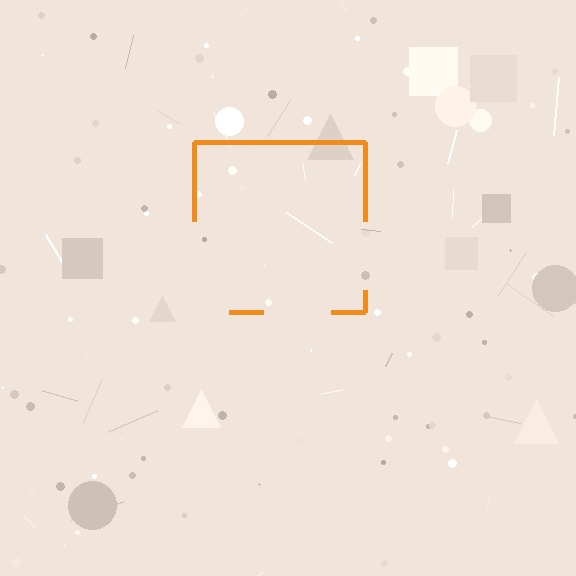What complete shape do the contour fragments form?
The contour fragments form a square.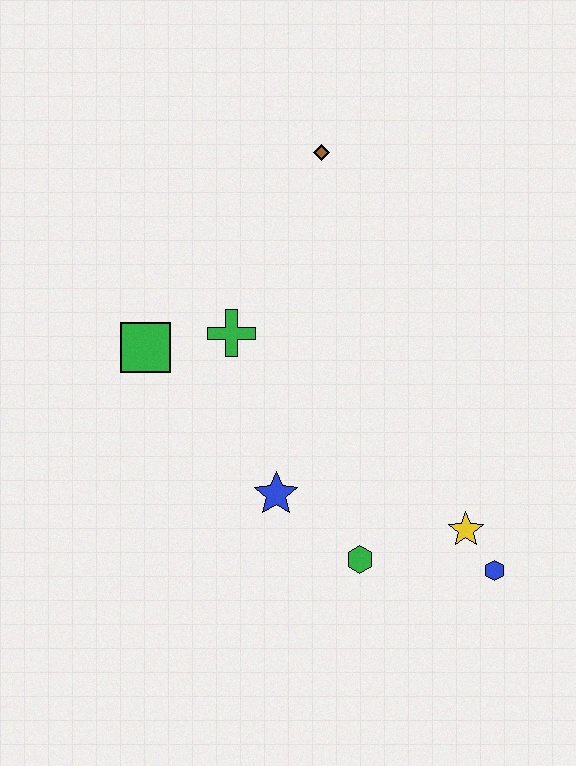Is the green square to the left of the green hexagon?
Yes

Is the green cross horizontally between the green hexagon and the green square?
Yes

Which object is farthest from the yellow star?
The brown diamond is farthest from the yellow star.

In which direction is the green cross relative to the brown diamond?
The green cross is below the brown diamond.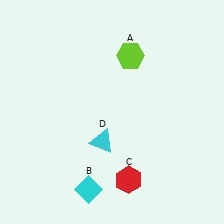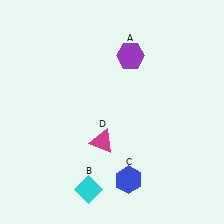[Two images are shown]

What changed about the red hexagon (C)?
In Image 1, C is red. In Image 2, it changed to blue.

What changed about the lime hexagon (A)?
In Image 1, A is lime. In Image 2, it changed to purple.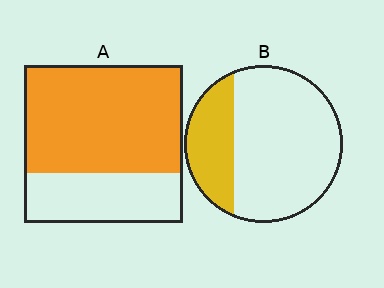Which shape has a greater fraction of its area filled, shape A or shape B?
Shape A.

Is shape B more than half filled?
No.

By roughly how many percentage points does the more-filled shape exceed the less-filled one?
By roughly 40 percentage points (A over B).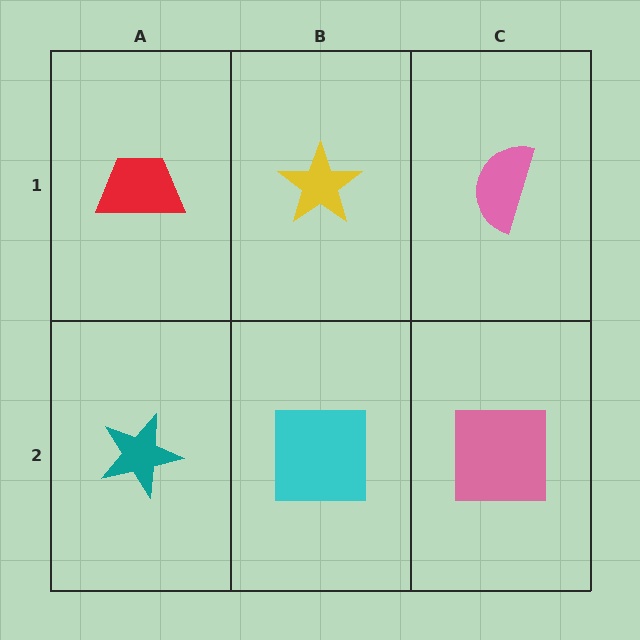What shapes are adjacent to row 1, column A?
A teal star (row 2, column A), a yellow star (row 1, column B).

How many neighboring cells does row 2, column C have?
2.